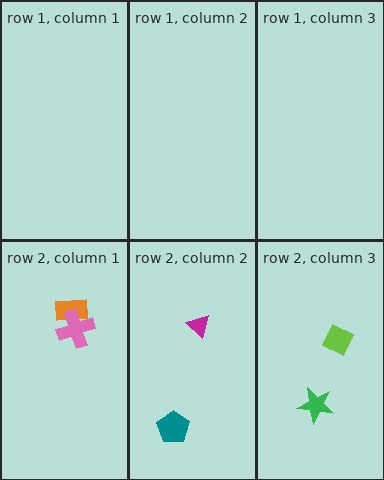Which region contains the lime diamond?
The row 2, column 3 region.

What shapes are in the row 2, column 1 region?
The orange rectangle, the pink cross.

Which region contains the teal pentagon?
The row 2, column 2 region.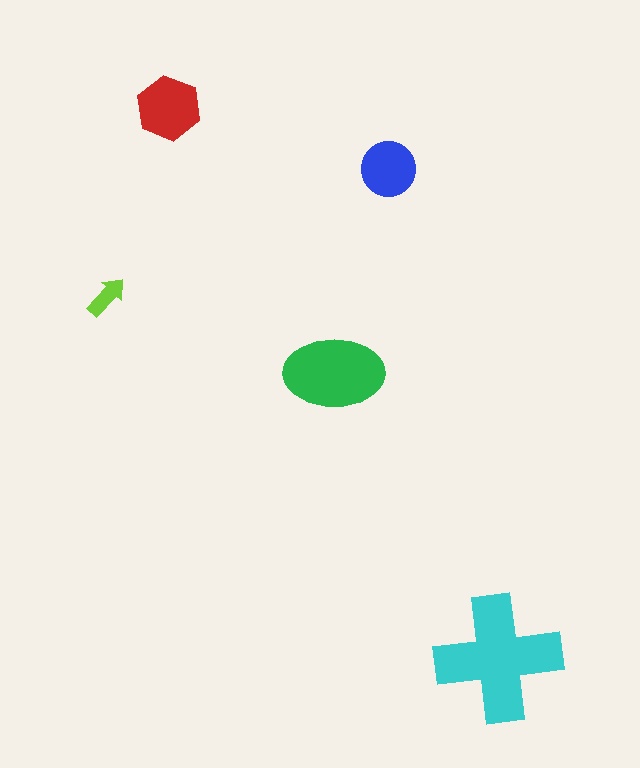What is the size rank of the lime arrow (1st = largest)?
5th.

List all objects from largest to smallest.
The cyan cross, the green ellipse, the red hexagon, the blue circle, the lime arrow.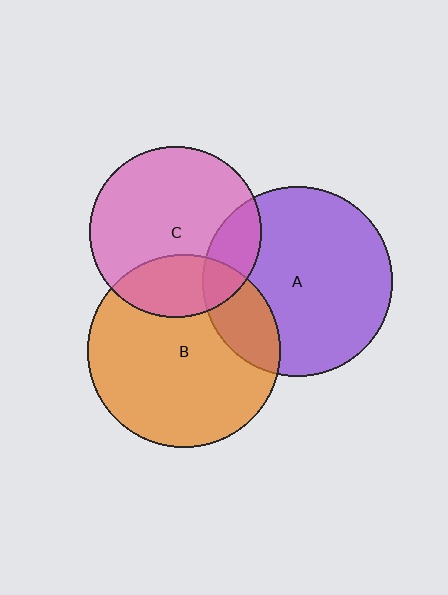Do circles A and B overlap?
Yes.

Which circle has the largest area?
Circle B (orange).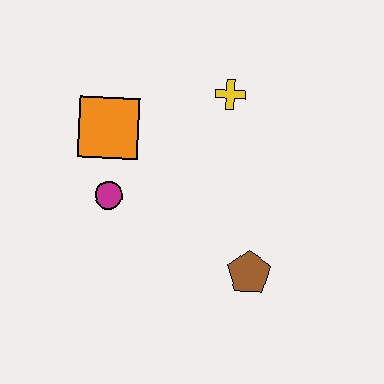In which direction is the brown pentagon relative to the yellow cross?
The brown pentagon is below the yellow cross.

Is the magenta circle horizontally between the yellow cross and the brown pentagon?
No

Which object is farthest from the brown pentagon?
The orange square is farthest from the brown pentagon.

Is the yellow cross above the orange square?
Yes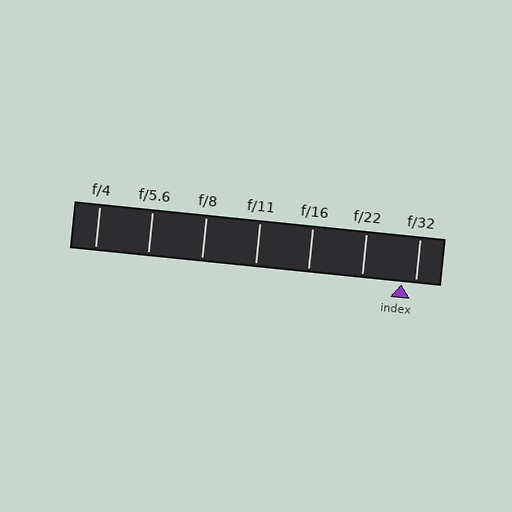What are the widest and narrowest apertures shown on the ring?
The widest aperture shown is f/4 and the narrowest is f/32.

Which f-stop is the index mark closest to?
The index mark is closest to f/32.